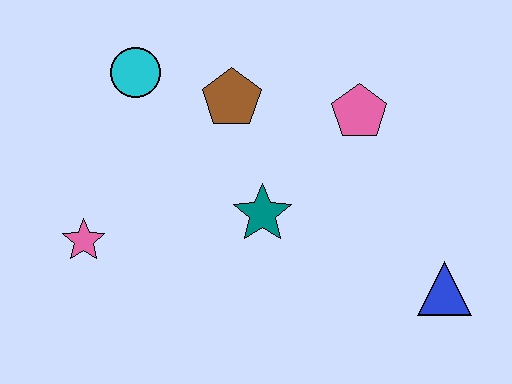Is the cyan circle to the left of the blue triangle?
Yes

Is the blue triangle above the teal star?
No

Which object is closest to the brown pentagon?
The cyan circle is closest to the brown pentagon.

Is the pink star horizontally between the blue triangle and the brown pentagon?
No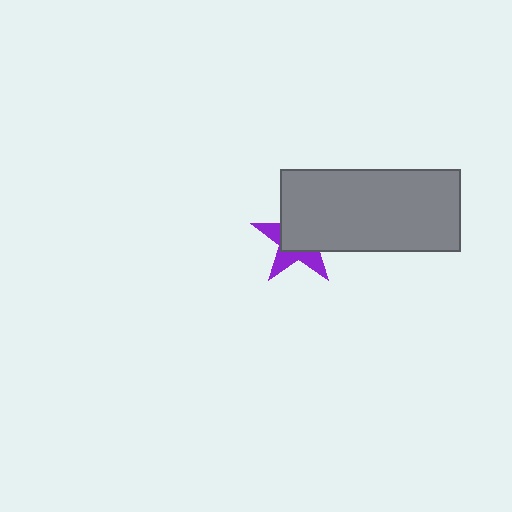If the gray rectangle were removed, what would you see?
You would see the complete purple star.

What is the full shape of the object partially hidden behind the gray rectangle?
The partially hidden object is a purple star.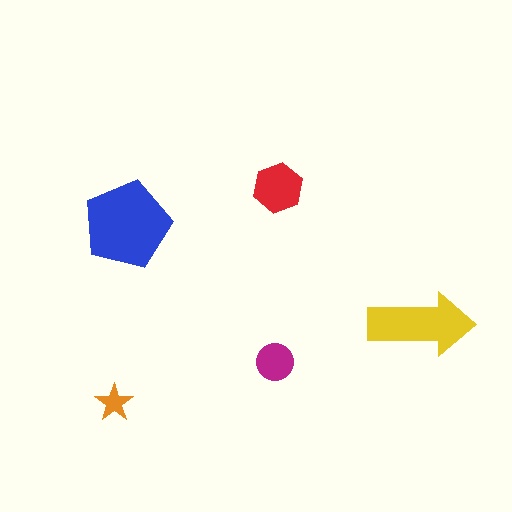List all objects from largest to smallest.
The blue pentagon, the yellow arrow, the red hexagon, the magenta circle, the orange star.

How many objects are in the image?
There are 5 objects in the image.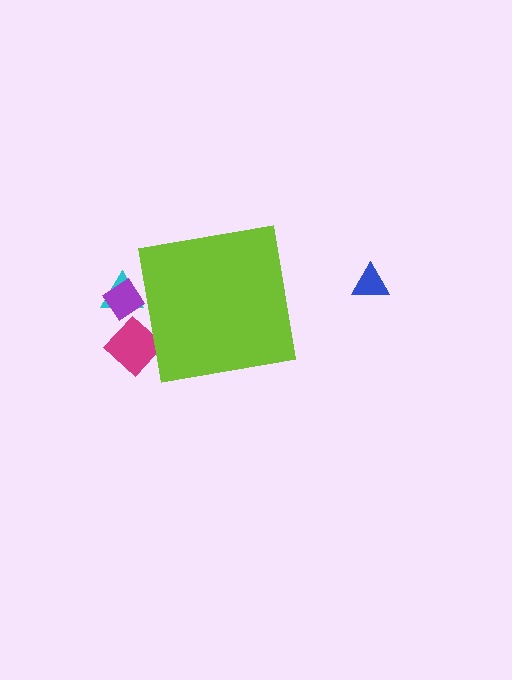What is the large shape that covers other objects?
A lime square.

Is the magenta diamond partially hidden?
Yes, the magenta diamond is partially hidden behind the lime square.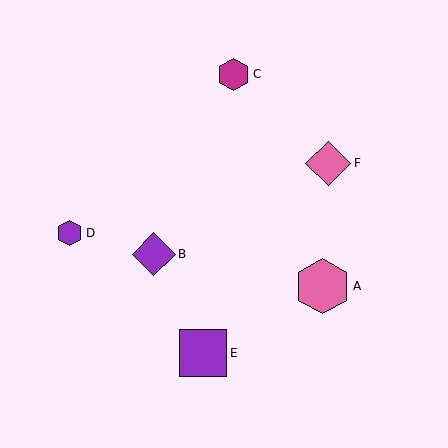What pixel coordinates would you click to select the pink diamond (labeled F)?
Click at (328, 163) to select the pink diamond F.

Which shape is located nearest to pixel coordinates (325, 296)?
The pink hexagon (labeled A) at (322, 286) is nearest to that location.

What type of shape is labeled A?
Shape A is a pink hexagon.